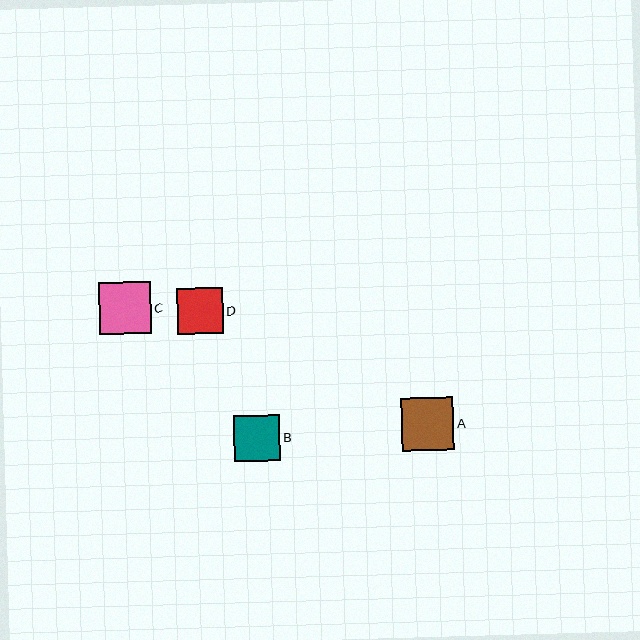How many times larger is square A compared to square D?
Square A is approximately 1.1 times the size of square D.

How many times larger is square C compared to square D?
Square C is approximately 1.1 times the size of square D.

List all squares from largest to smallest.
From largest to smallest: A, C, B, D.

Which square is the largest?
Square A is the largest with a size of approximately 52 pixels.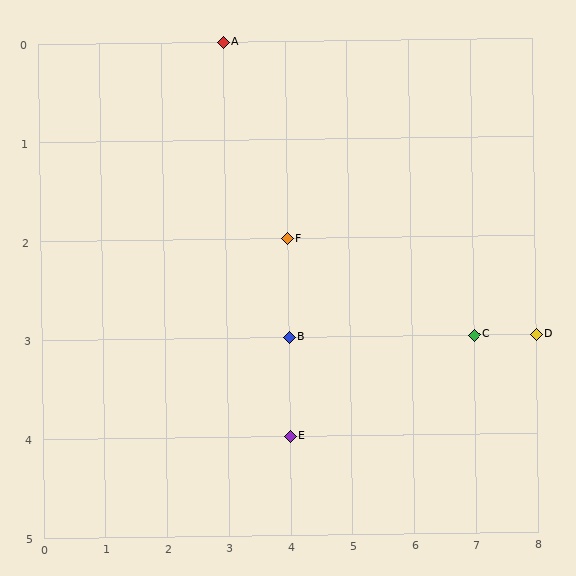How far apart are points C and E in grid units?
Points C and E are 3 columns and 1 row apart (about 3.2 grid units diagonally).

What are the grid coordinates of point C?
Point C is at grid coordinates (7, 3).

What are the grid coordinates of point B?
Point B is at grid coordinates (4, 3).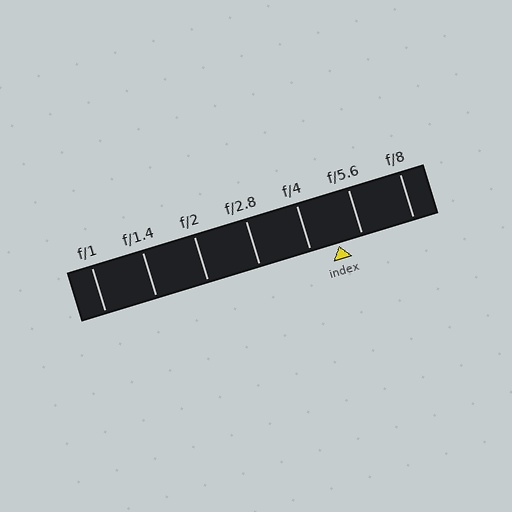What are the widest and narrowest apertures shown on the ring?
The widest aperture shown is f/1 and the narrowest is f/8.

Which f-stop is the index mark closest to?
The index mark is closest to f/5.6.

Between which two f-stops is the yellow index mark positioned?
The index mark is between f/4 and f/5.6.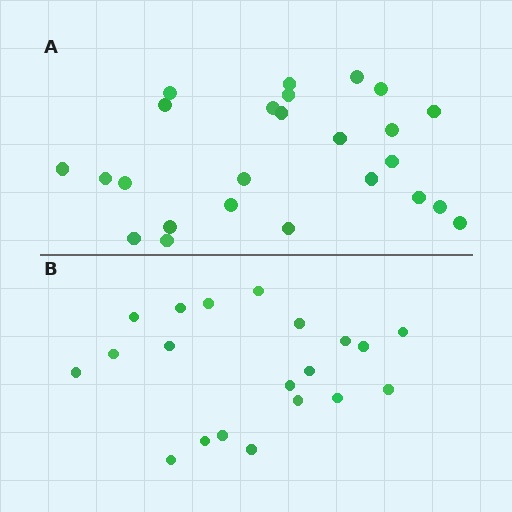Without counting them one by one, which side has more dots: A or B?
Region A (the top region) has more dots.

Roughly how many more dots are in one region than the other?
Region A has about 5 more dots than region B.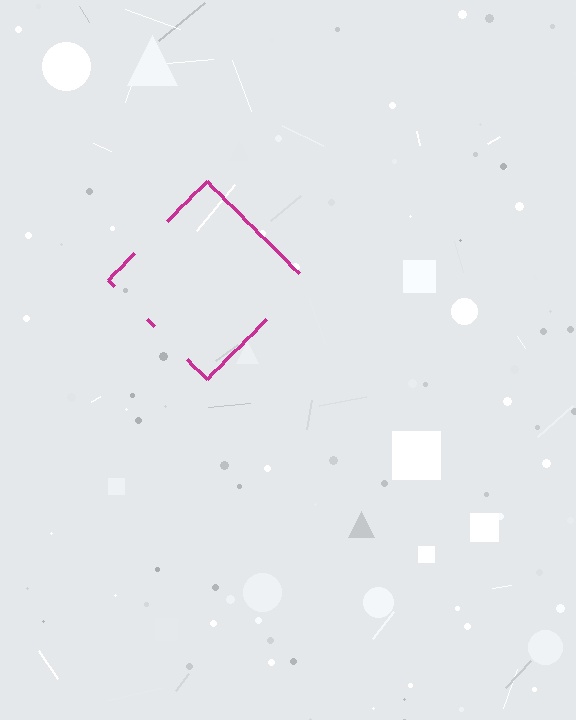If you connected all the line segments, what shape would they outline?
They would outline a diamond.